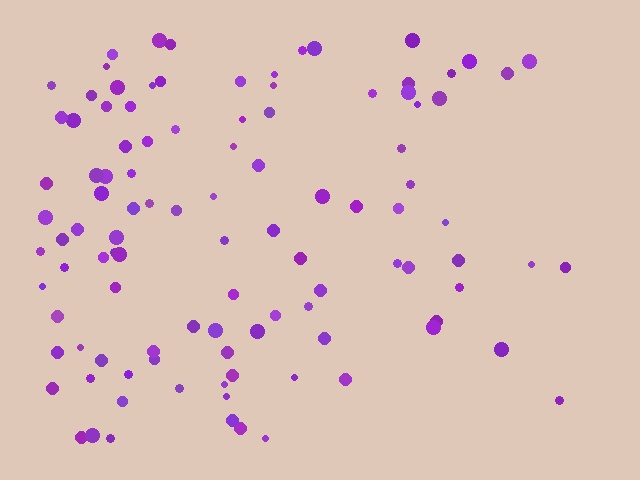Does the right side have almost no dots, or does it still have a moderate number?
Still a moderate number, just noticeably fewer than the left.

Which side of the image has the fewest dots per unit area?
The right.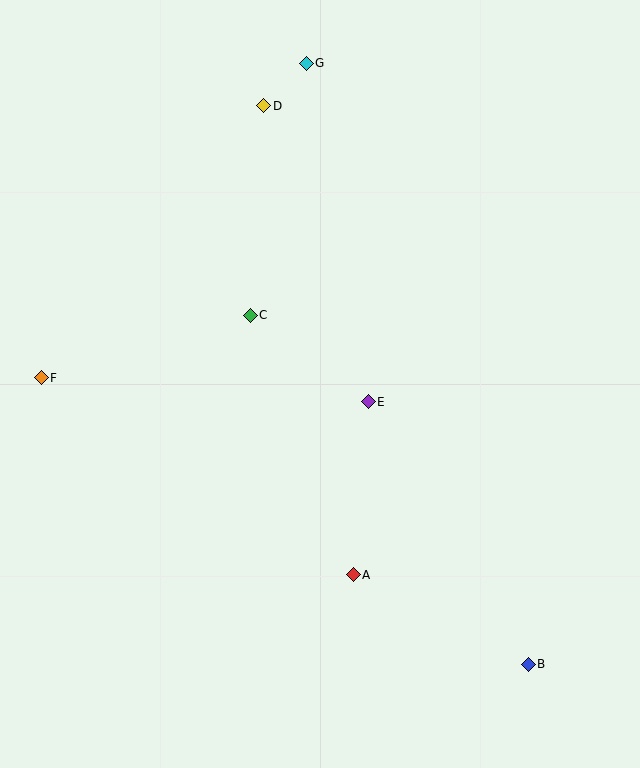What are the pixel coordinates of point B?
Point B is at (528, 664).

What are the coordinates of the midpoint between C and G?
The midpoint between C and G is at (278, 189).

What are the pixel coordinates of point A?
Point A is at (353, 575).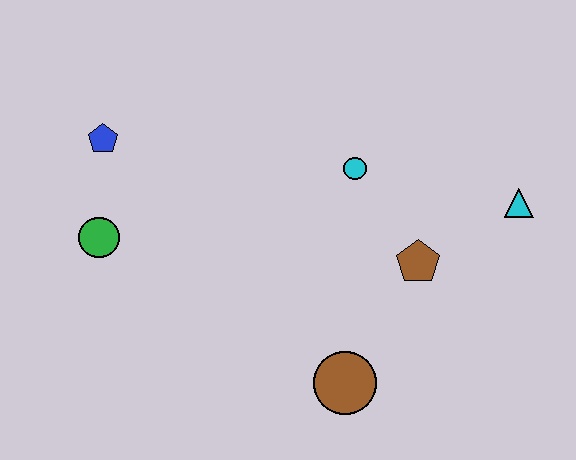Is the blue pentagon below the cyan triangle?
No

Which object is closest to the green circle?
The blue pentagon is closest to the green circle.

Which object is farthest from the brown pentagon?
The blue pentagon is farthest from the brown pentagon.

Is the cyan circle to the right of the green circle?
Yes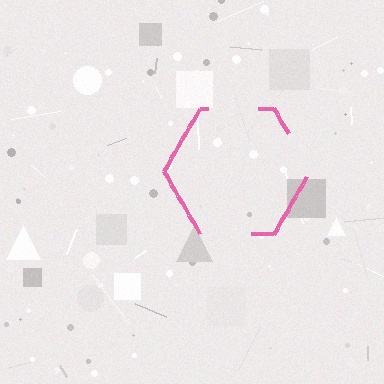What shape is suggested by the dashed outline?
The dashed outline suggests a hexagon.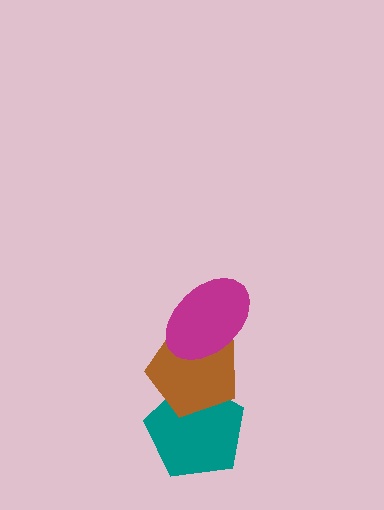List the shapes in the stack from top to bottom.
From top to bottom: the magenta ellipse, the brown pentagon, the teal pentagon.